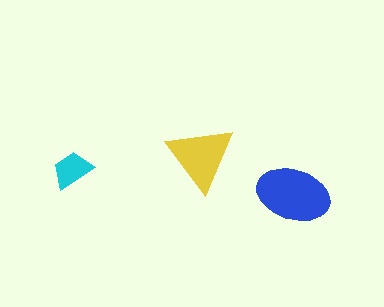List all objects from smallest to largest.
The cyan trapezoid, the yellow triangle, the blue ellipse.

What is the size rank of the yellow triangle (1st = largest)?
2nd.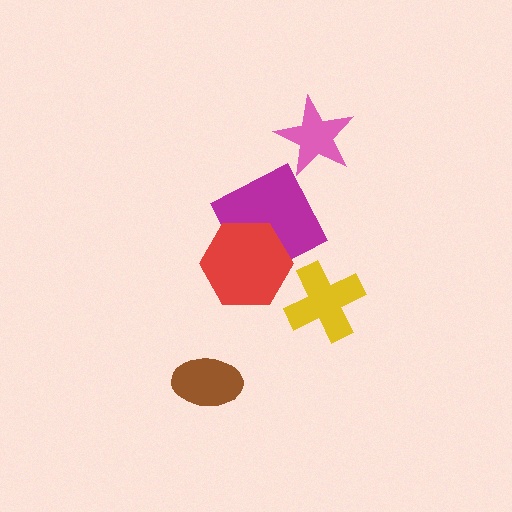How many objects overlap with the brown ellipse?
0 objects overlap with the brown ellipse.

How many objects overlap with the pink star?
0 objects overlap with the pink star.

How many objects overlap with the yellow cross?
0 objects overlap with the yellow cross.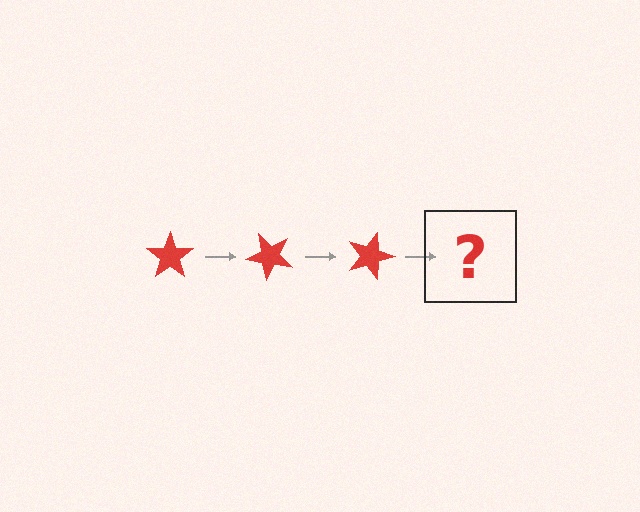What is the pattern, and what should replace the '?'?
The pattern is that the star rotates 45 degrees each step. The '?' should be a red star rotated 135 degrees.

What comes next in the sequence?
The next element should be a red star rotated 135 degrees.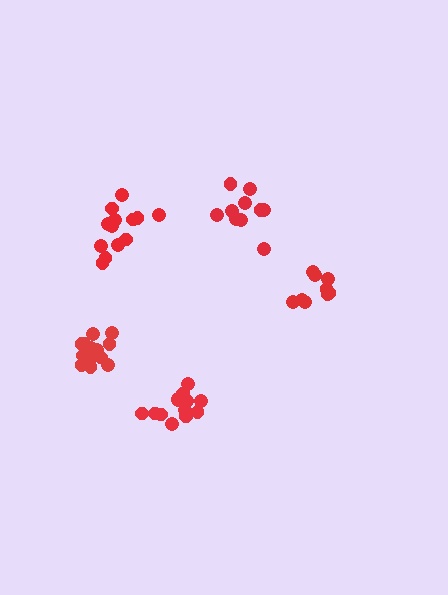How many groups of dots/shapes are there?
There are 5 groups.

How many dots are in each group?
Group 1: 10 dots, Group 2: 13 dots, Group 3: 13 dots, Group 4: 9 dots, Group 5: 13 dots (58 total).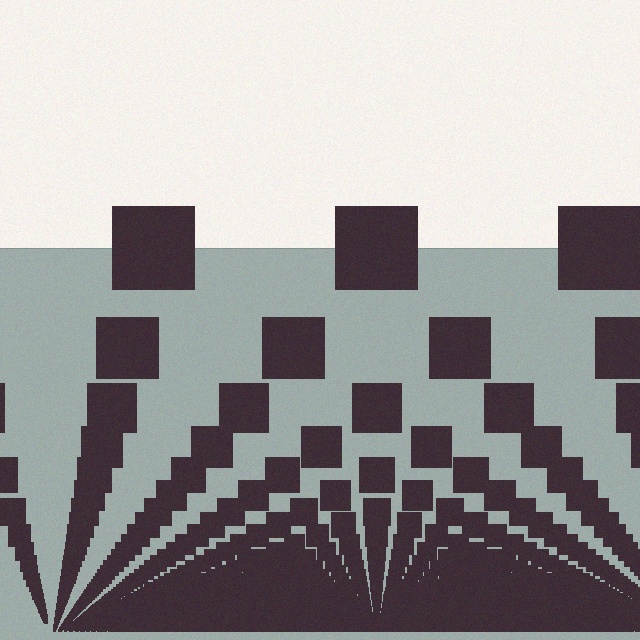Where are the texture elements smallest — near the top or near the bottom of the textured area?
Near the bottom.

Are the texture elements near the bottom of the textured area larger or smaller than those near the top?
Smaller. The gradient is inverted — elements near the bottom are smaller and denser.